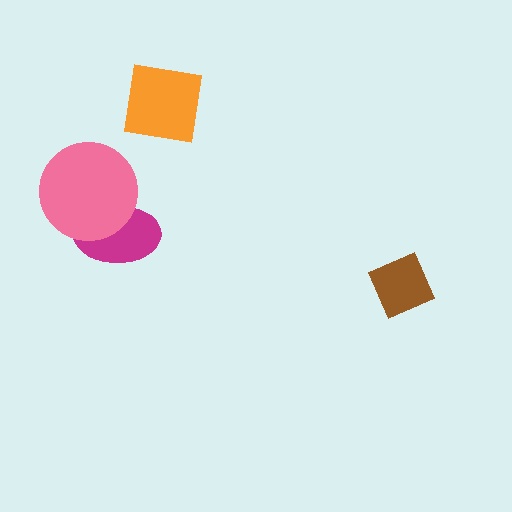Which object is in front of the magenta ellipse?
The pink circle is in front of the magenta ellipse.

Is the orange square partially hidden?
No, no other shape covers it.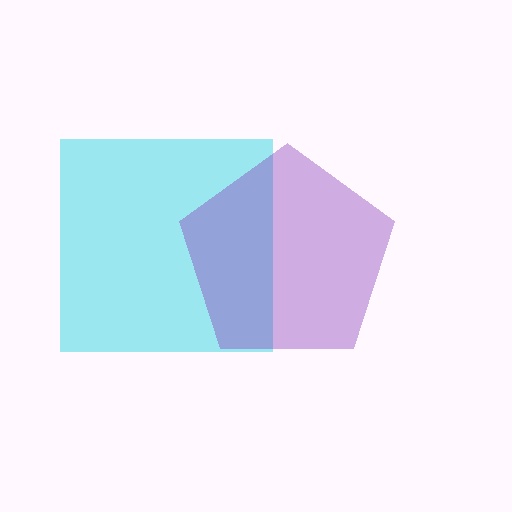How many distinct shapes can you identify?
There are 2 distinct shapes: a cyan square, a purple pentagon.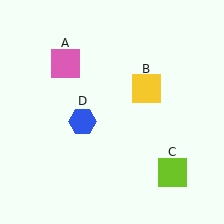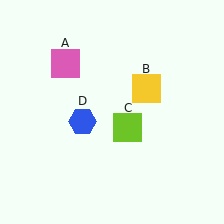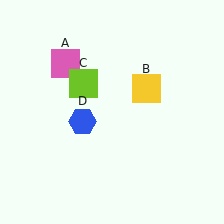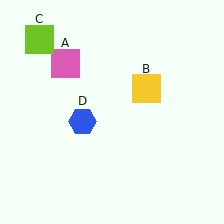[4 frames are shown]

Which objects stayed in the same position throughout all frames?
Pink square (object A) and yellow square (object B) and blue hexagon (object D) remained stationary.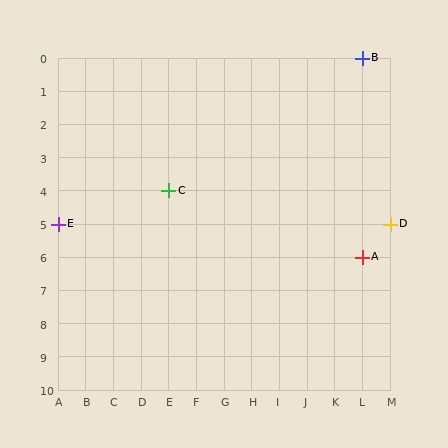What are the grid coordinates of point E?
Point E is at grid coordinates (A, 5).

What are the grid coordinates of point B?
Point B is at grid coordinates (L, 0).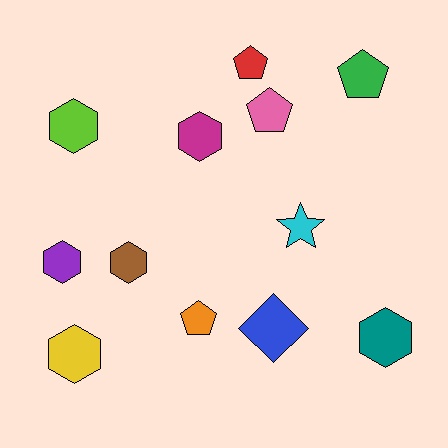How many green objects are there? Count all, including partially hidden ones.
There is 1 green object.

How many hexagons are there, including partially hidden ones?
There are 6 hexagons.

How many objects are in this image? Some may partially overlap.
There are 12 objects.